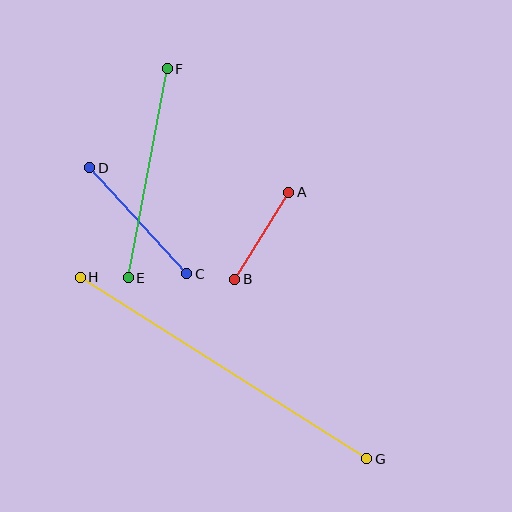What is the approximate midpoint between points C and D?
The midpoint is at approximately (138, 221) pixels.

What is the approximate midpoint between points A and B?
The midpoint is at approximately (262, 236) pixels.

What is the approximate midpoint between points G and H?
The midpoint is at approximately (223, 368) pixels.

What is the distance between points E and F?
The distance is approximately 213 pixels.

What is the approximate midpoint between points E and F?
The midpoint is at approximately (148, 173) pixels.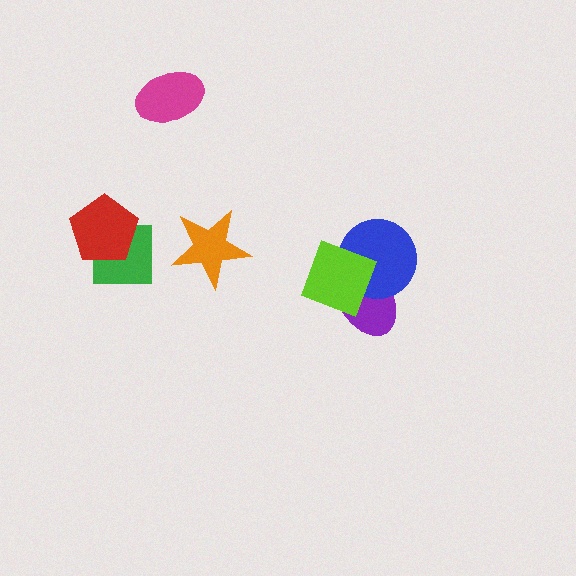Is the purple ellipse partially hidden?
Yes, it is partially covered by another shape.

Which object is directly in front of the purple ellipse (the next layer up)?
The blue circle is directly in front of the purple ellipse.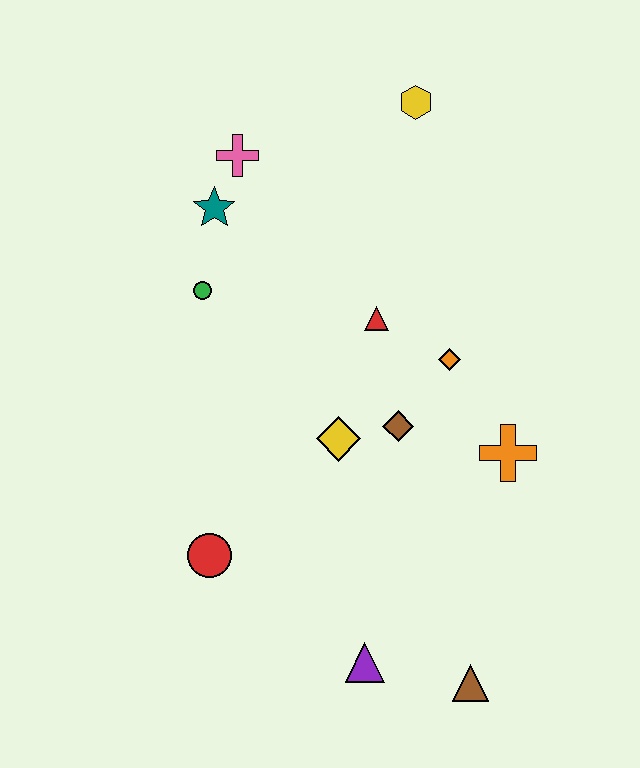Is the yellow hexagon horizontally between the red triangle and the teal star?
No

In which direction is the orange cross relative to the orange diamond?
The orange cross is below the orange diamond.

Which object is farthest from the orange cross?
The pink cross is farthest from the orange cross.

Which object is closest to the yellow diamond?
The brown diamond is closest to the yellow diamond.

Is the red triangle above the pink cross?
No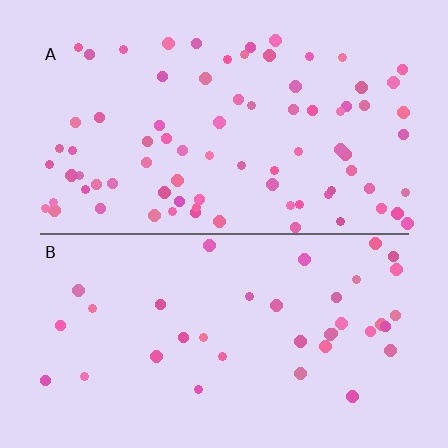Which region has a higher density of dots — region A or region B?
A (the top).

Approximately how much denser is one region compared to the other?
Approximately 2.1× — region A over region B.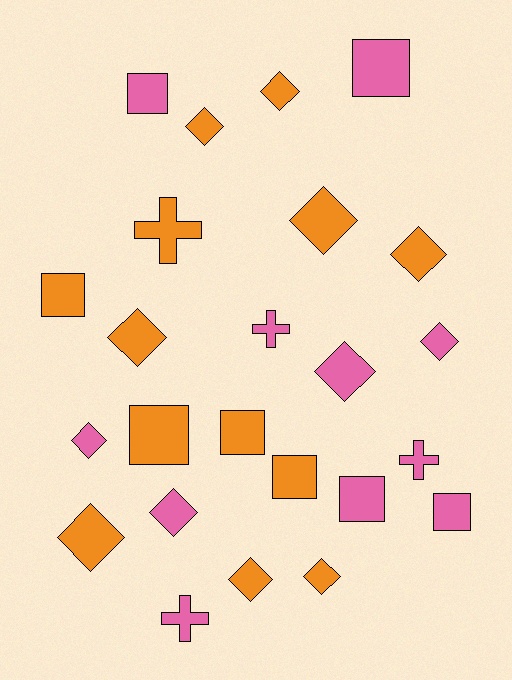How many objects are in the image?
There are 24 objects.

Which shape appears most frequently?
Diamond, with 12 objects.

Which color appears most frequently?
Orange, with 13 objects.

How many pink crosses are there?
There are 3 pink crosses.